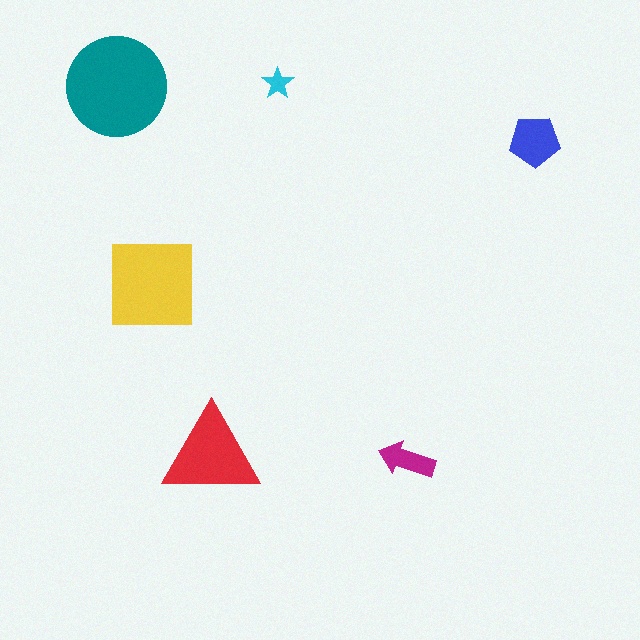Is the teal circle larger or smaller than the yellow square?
Larger.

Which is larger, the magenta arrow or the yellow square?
The yellow square.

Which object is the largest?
The teal circle.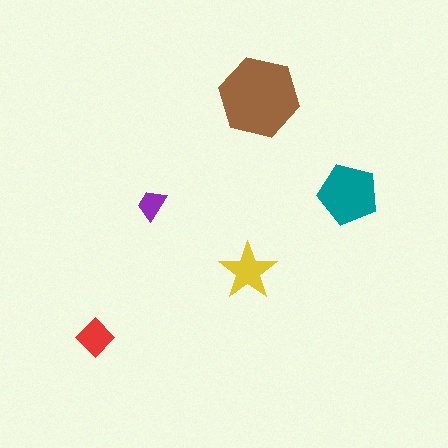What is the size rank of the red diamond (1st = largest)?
4th.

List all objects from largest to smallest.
The brown hexagon, the teal pentagon, the yellow star, the red diamond, the purple trapezoid.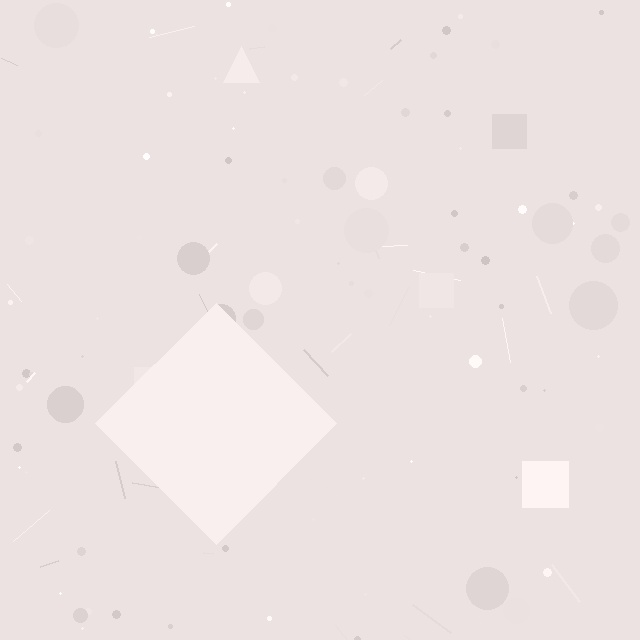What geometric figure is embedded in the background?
A diamond is embedded in the background.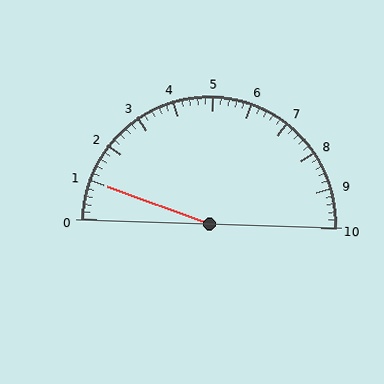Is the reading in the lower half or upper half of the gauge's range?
The reading is in the lower half of the range (0 to 10).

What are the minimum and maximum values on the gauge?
The gauge ranges from 0 to 10.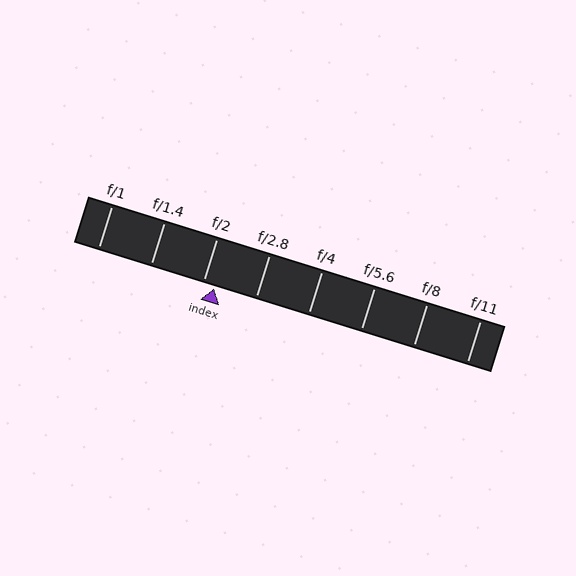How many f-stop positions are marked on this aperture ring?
There are 8 f-stop positions marked.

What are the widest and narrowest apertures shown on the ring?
The widest aperture shown is f/1 and the narrowest is f/11.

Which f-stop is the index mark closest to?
The index mark is closest to f/2.